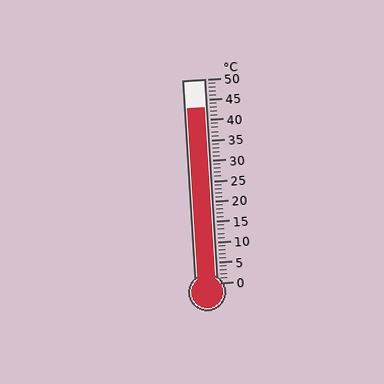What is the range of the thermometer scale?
The thermometer scale ranges from 0°C to 50°C.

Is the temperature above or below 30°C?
The temperature is above 30°C.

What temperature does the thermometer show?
The thermometer shows approximately 43°C.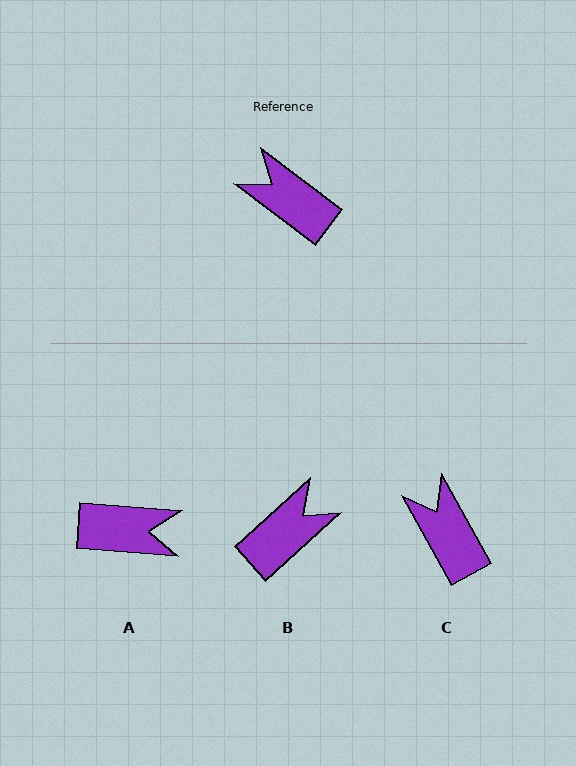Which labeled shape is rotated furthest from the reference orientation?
A, about 148 degrees away.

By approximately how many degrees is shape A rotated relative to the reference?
Approximately 148 degrees clockwise.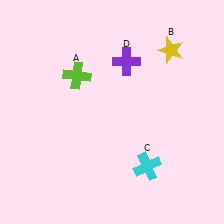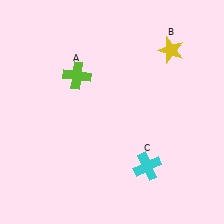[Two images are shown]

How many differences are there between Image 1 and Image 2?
There is 1 difference between the two images.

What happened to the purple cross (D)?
The purple cross (D) was removed in Image 2. It was in the top-right area of Image 1.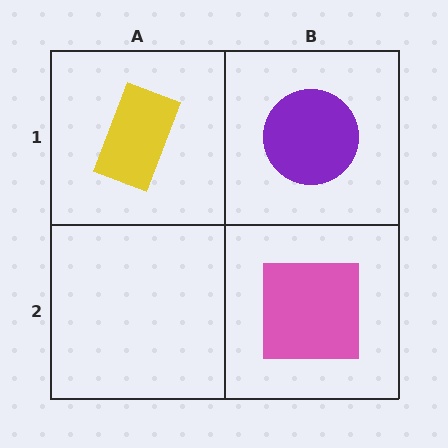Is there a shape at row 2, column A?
No, that cell is empty.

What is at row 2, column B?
A pink square.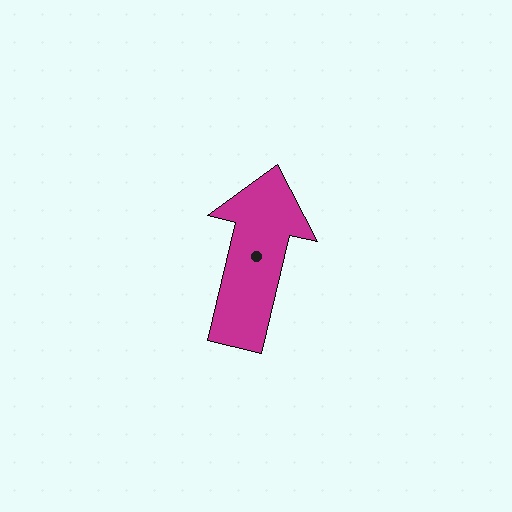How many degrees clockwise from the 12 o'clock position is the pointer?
Approximately 13 degrees.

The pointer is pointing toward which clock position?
Roughly 12 o'clock.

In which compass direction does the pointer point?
North.